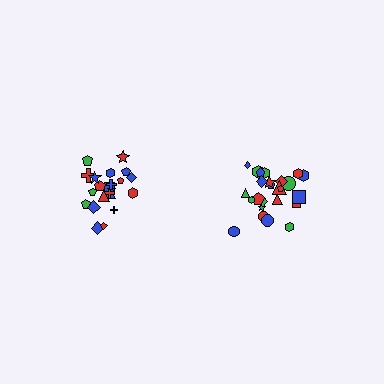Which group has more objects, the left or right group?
The right group.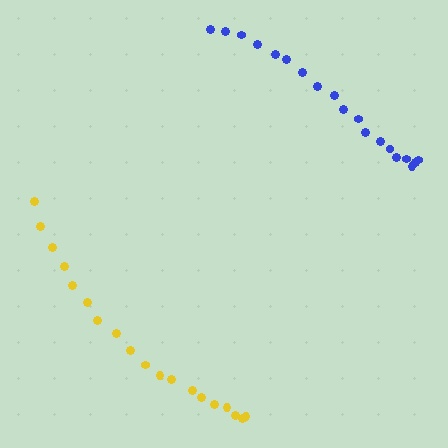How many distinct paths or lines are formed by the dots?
There are 2 distinct paths.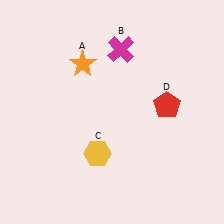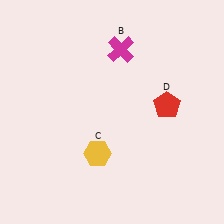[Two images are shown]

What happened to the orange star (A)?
The orange star (A) was removed in Image 2. It was in the top-left area of Image 1.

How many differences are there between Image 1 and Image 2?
There is 1 difference between the two images.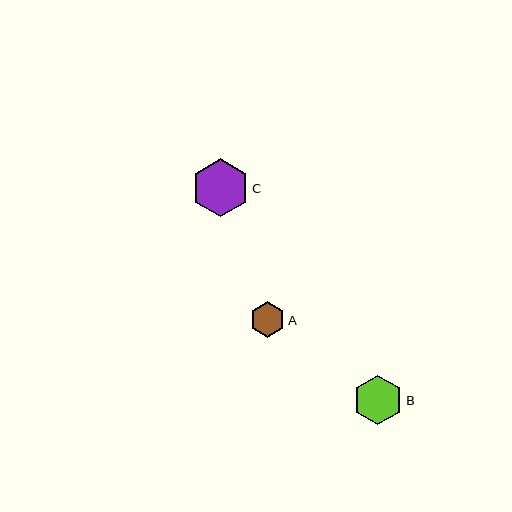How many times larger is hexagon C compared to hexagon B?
Hexagon C is approximately 1.2 times the size of hexagon B.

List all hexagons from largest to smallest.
From largest to smallest: C, B, A.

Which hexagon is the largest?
Hexagon C is the largest with a size of approximately 58 pixels.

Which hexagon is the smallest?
Hexagon A is the smallest with a size of approximately 35 pixels.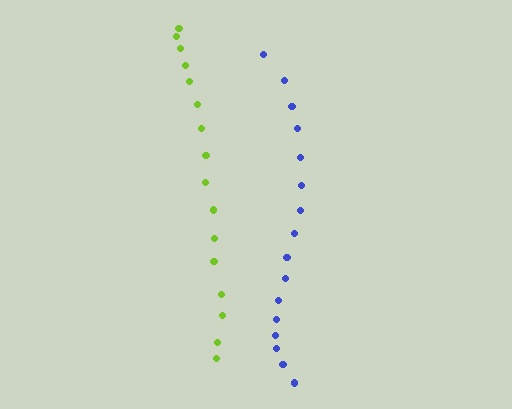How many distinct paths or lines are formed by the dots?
There are 2 distinct paths.